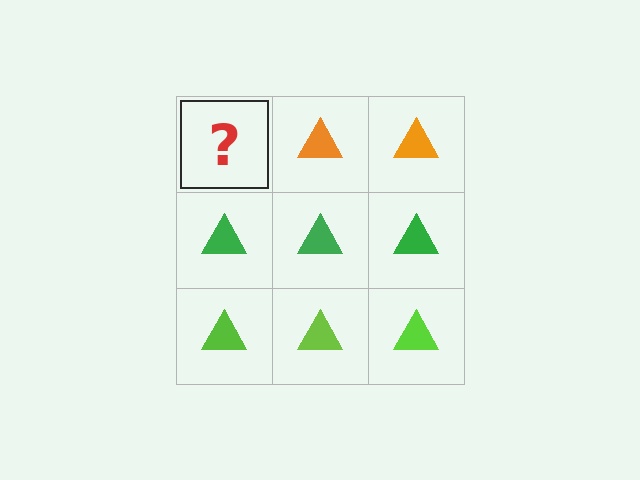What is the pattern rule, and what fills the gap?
The rule is that each row has a consistent color. The gap should be filled with an orange triangle.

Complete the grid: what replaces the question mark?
The question mark should be replaced with an orange triangle.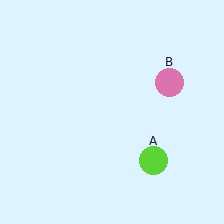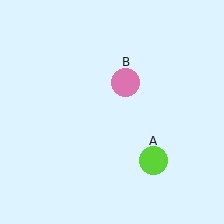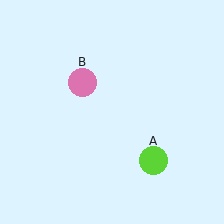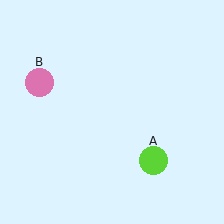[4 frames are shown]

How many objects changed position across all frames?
1 object changed position: pink circle (object B).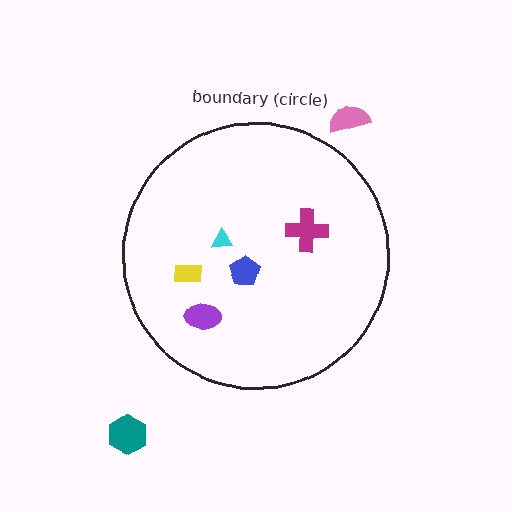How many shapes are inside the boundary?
5 inside, 2 outside.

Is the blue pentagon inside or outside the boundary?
Inside.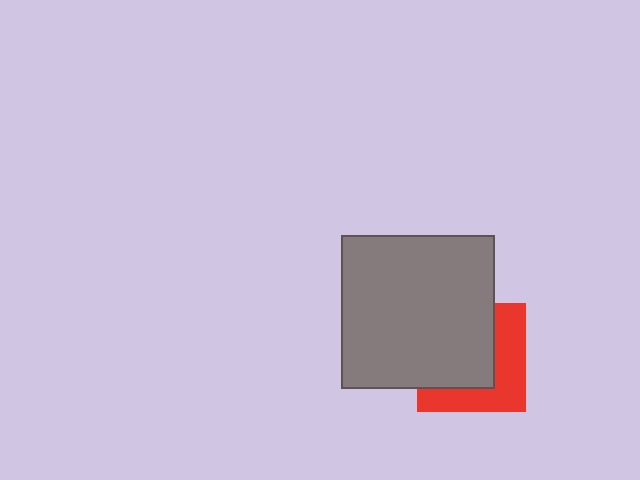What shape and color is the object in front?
The object in front is a gray square.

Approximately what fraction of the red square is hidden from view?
Roughly 58% of the red square is hidden behind the gray square.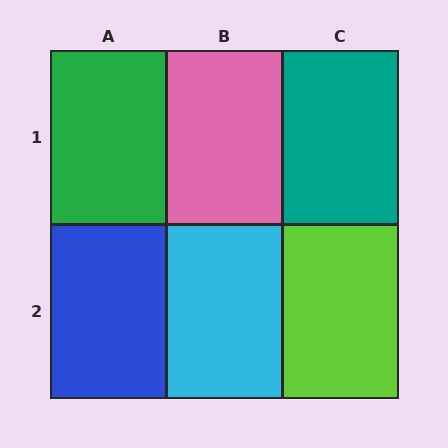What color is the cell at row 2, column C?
Lime.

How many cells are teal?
1 cell is teal.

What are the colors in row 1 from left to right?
Green, pink, teal.